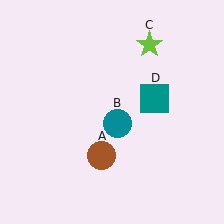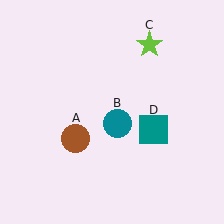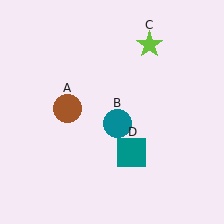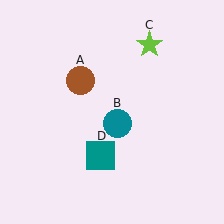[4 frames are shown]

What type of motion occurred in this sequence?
The brown circle (object A), teal square (object D) rotated clockwise around the center of the scene.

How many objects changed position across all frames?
2 objects changed position: brown circle (object A), teal square (object D).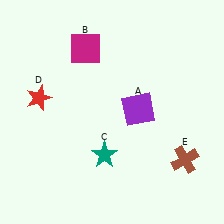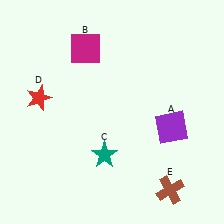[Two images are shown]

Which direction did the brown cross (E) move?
The brown cross (E) moved down.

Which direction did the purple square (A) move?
The purple square (A) moved right.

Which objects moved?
The objects that moved are: the purple square (A), the brown cross (E).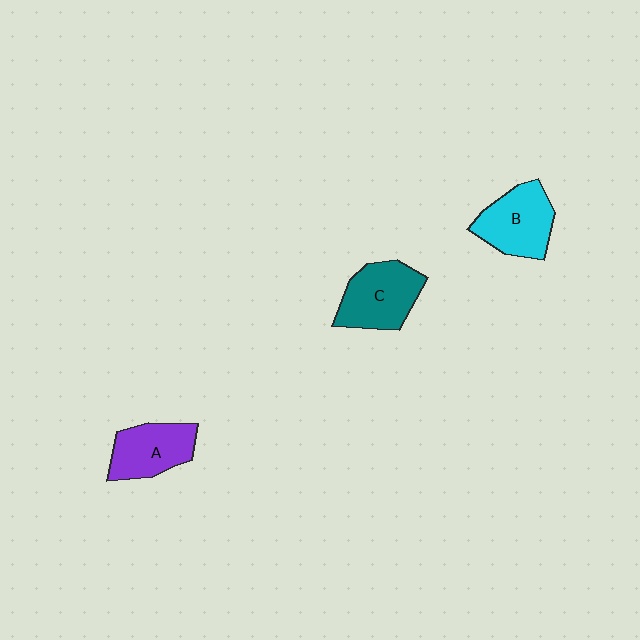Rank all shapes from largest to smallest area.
From largest to smallest: C (teal), B (cyan), A (purple).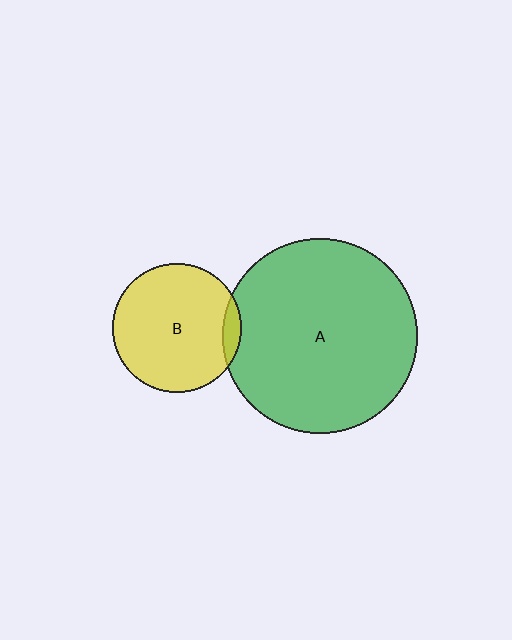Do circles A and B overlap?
Yes.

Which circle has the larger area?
Circle A (green).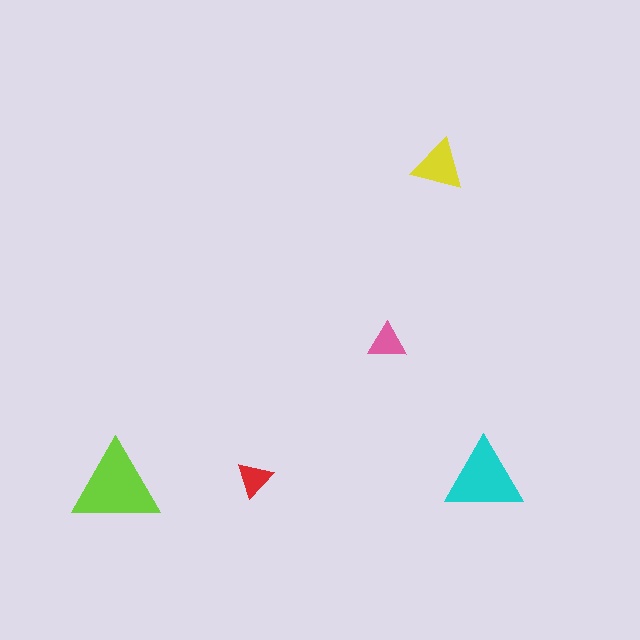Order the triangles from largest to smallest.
the lime one, the cyan one, the yellow one, the pink one, the red one.